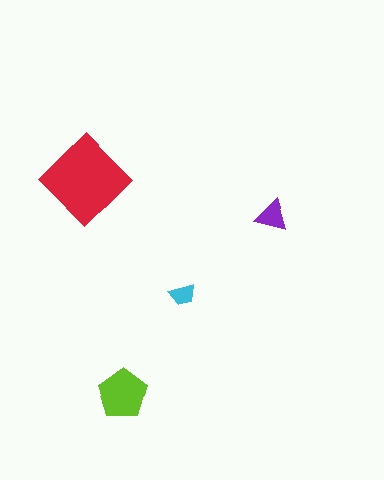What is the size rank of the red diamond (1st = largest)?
1st.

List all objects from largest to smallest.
The red diamond, the lime pentagon, the purple triangle, the cyan trapezoid.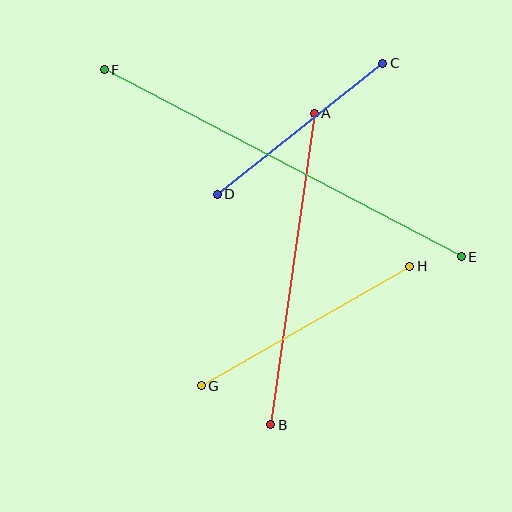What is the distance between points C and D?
The distance is approximately 211 pixels.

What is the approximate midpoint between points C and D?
The midpoint is at approximately (300, 129) pixels.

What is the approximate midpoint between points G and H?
The midpoint is at approximately (305, 326) pixels.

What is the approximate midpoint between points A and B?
The midpoint is at approximately (293, 269) pixels.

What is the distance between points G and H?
The distance is approximately 240 pixels.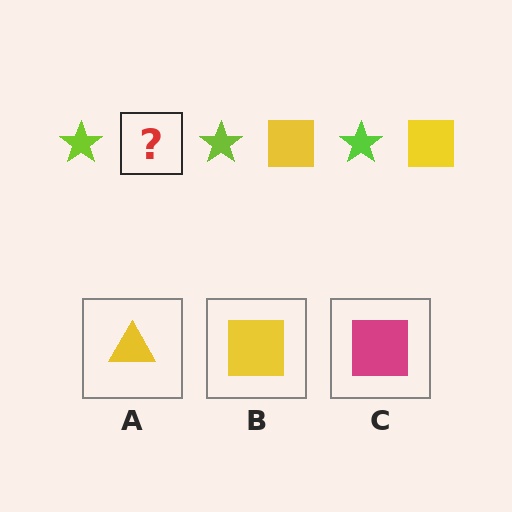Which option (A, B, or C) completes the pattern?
B.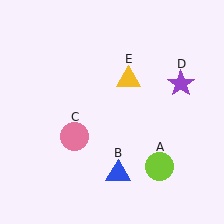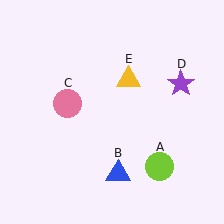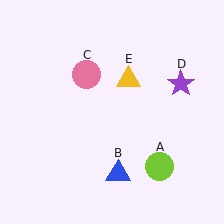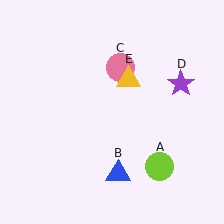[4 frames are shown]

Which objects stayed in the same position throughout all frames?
Lime circle (object A) and blue triangle (object B) and purple star (object D) and yellow triangle (object E) remained stationary.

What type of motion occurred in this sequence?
The pink circle (object C) rotated clockwise around the center of the scene.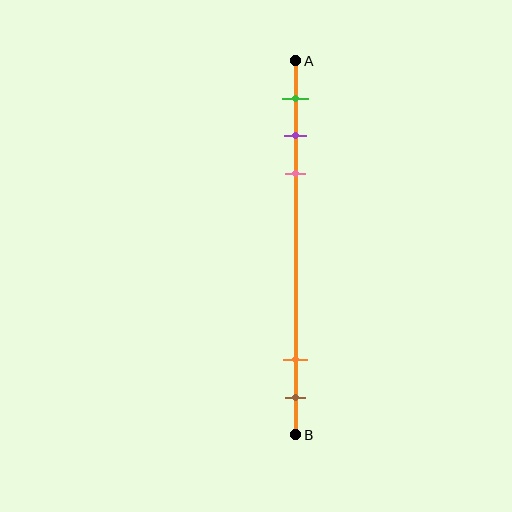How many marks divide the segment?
There are 5 marks dividing the segment.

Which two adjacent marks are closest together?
The purple and pink marks are the closest adjacent pair.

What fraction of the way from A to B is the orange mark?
The orange mark is approximately 80% (0.8) of the way from A to B.